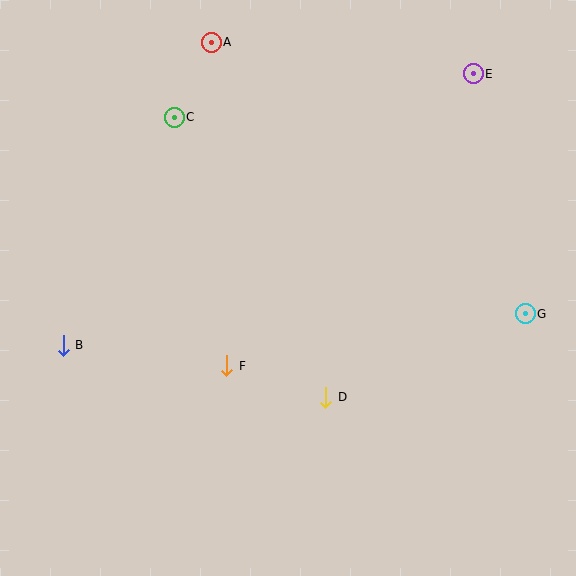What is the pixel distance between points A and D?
The distance between A and D is 373 pixels.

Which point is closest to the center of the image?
Point F at (227, 366) is closest to the center.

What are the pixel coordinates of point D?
Point D is at (326, 397).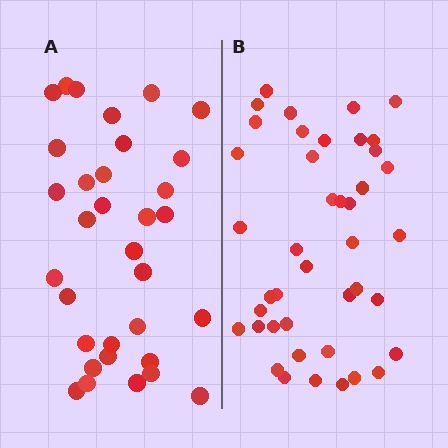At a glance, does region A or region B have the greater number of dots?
Region B (the right region) has more dots.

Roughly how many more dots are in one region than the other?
Region B has roughly 8 or so more dots than region A.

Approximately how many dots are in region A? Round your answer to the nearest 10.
About 30 dots. (The exact count is 33, which rounds to 30.)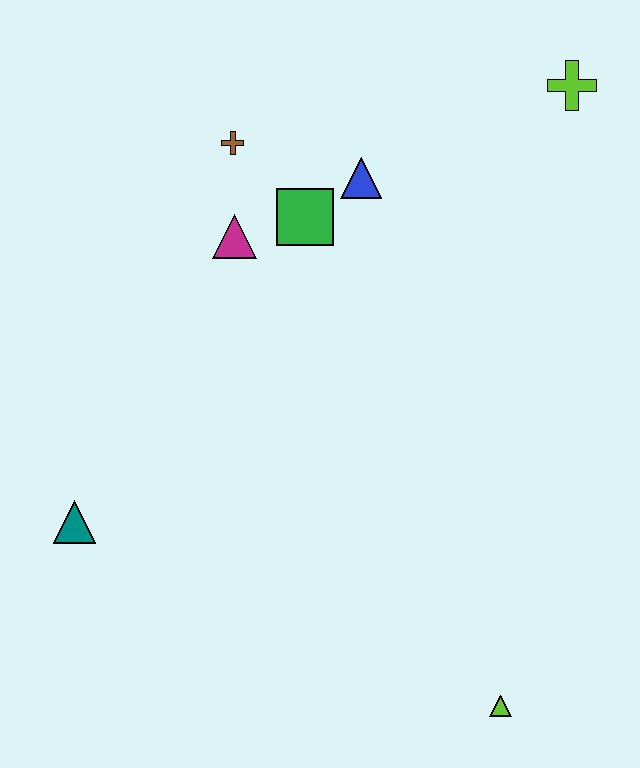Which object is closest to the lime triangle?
The teal triangle is closest to the lime triangle.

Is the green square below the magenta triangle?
No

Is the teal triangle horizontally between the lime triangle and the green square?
No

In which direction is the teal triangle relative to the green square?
The teal triangle is below the green square.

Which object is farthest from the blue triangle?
The lime triangle is farthest from the blue triangle.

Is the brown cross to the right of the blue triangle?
No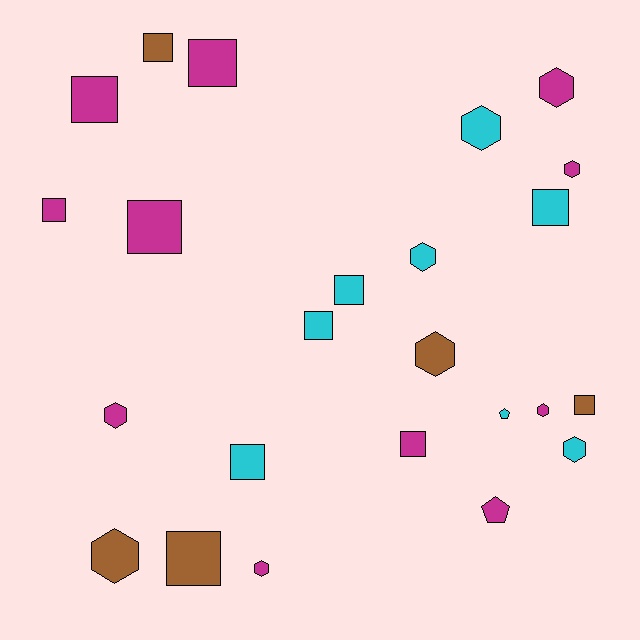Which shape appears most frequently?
Square, with 12 objects.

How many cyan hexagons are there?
There are 3 cyan hexagons.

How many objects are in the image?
There are 24 objects.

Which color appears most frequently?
Magenta, with 11 objects.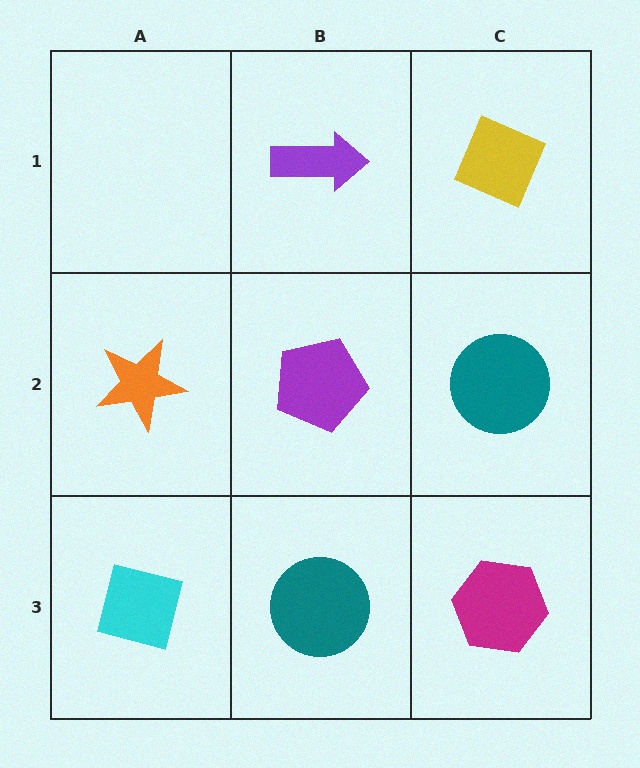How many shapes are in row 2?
3 shapes.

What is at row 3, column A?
A cyan square.